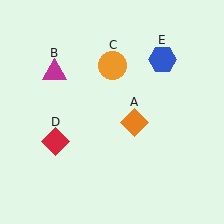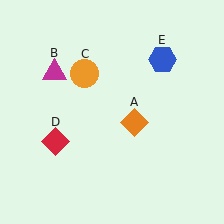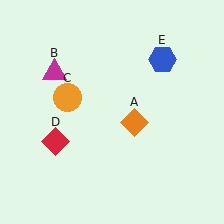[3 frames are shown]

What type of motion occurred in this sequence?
The orange circle (object C) rotated counterclockwise around the center of the scene.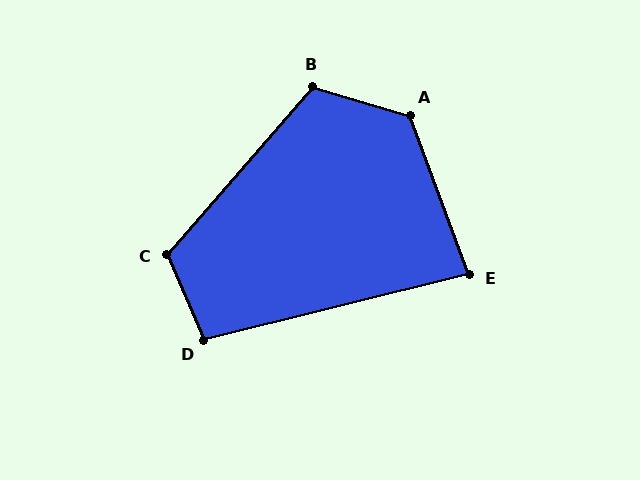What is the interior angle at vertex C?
Approximately 116 degrees (obtuse).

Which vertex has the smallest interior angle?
E, at approximately 83 degrees.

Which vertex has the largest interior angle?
A, at approximately 127 degrees.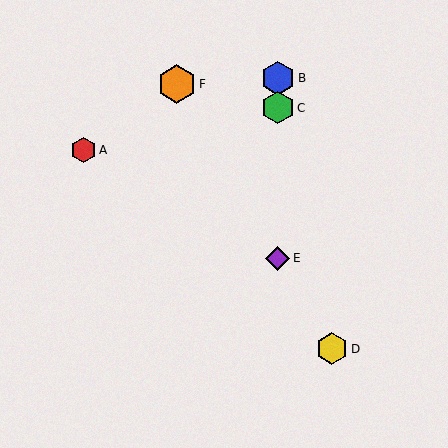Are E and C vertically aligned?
Yes, both are at x≈278.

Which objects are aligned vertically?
Objects B, C, E are aligned vertically.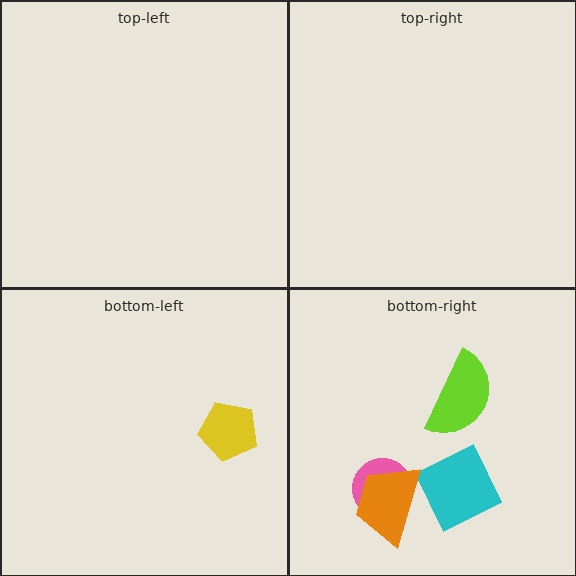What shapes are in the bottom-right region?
The cyan diamond, the lime semicircle, the pink circle, the orange trapezoid.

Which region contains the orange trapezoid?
The bottom-right region.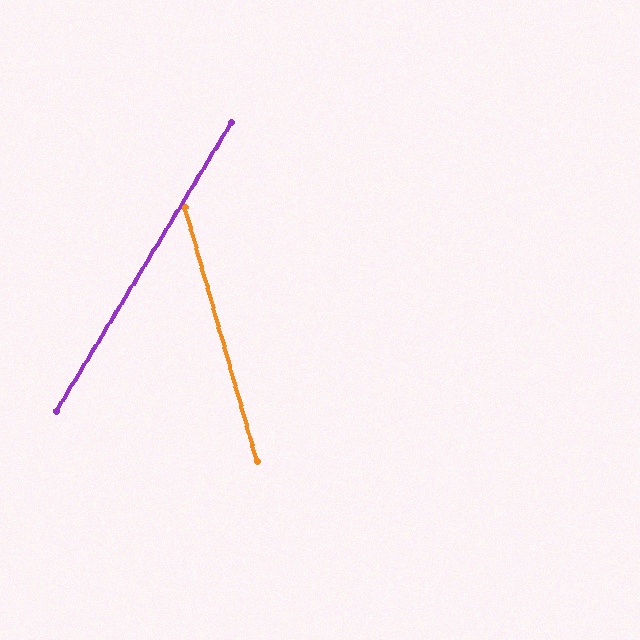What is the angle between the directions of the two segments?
Approximately 47 degrees.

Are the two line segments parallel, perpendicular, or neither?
Neither parallel nor perpendicular — they differ by about 47°.